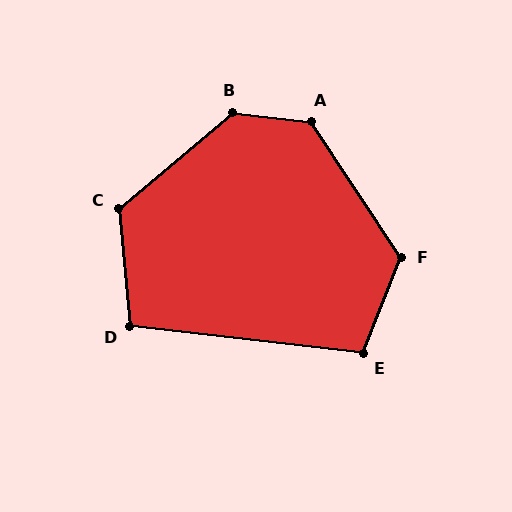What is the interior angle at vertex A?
Approximately 130 degrees (obtuse).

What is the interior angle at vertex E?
Approximately 105 degrees (obtuse).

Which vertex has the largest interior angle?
B, at approximately 133 degrees.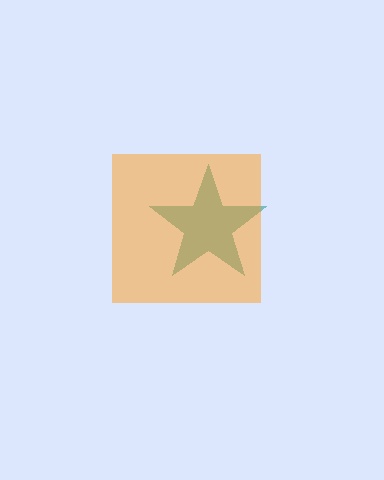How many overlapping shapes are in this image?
There are 2 overlapping shapes in the image.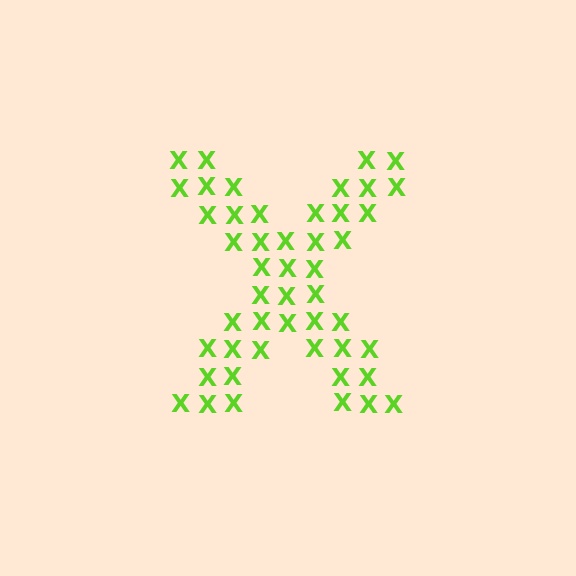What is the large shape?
The large shape is the letter X.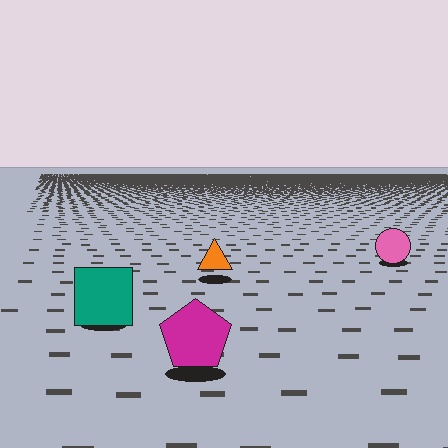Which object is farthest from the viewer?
The pink circle is farthest from the viewer. It appears smaller and the ground texture around it is denser.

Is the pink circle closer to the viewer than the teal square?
No. The teal square is closer — you can tell from the texture gradient: the ground texture is coarser near it.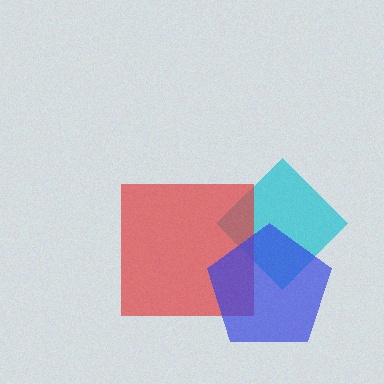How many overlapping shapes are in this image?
There are 3 overlapping shapes in the image.